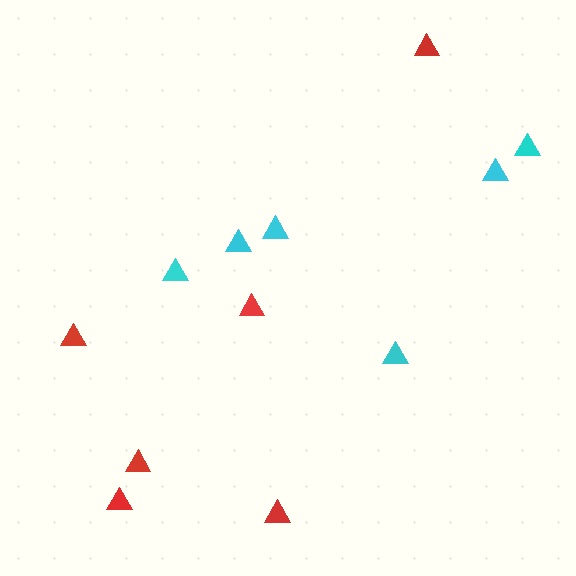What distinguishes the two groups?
There are 2 groups: one group of red triangles (6) and one group of cyan triangles (6).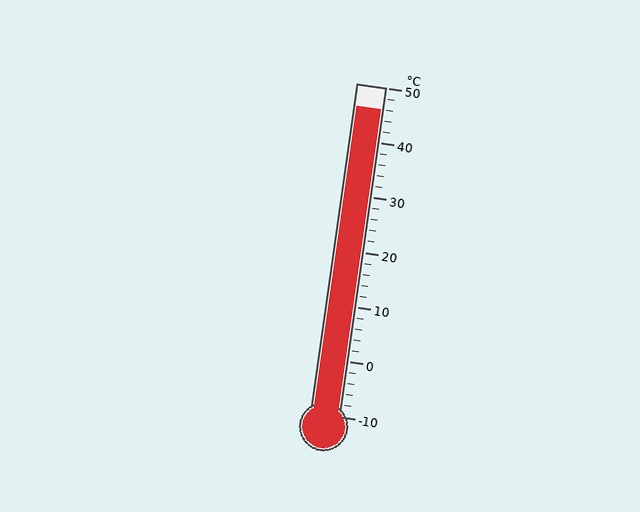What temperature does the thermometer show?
The thermometer shows approximately 46°C.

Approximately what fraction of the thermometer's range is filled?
The thermometer is filled to approximately 95% of its range.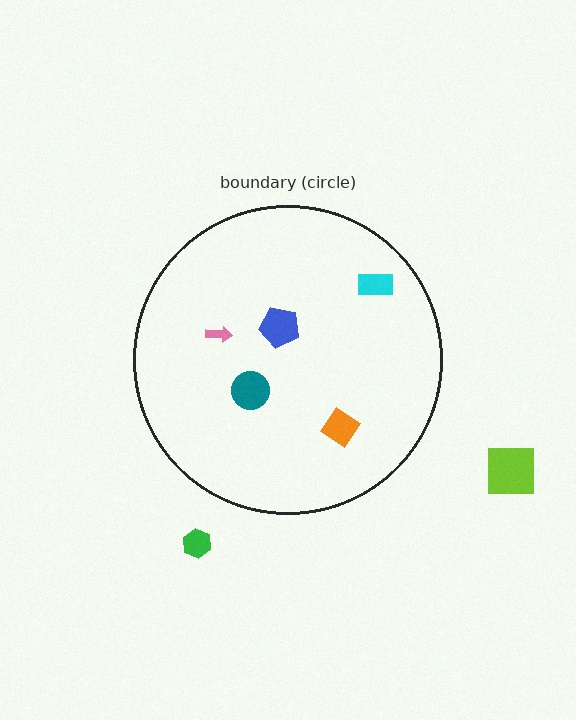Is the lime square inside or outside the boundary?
Outside.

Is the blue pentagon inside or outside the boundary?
Inside.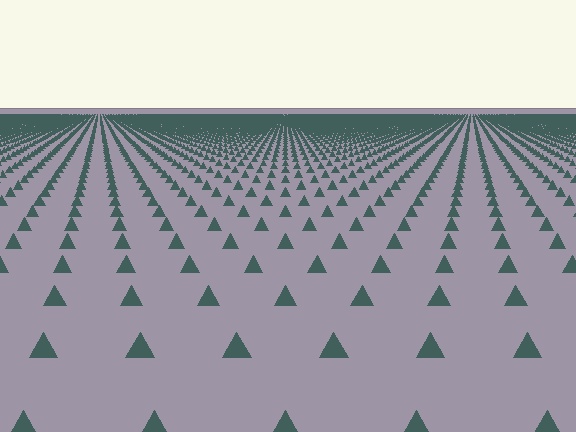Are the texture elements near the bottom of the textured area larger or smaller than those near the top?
Larger. Near the bottom, elements are closer to the viewer and appear at a bigger on-screen size.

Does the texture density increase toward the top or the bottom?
Density increases toward the top.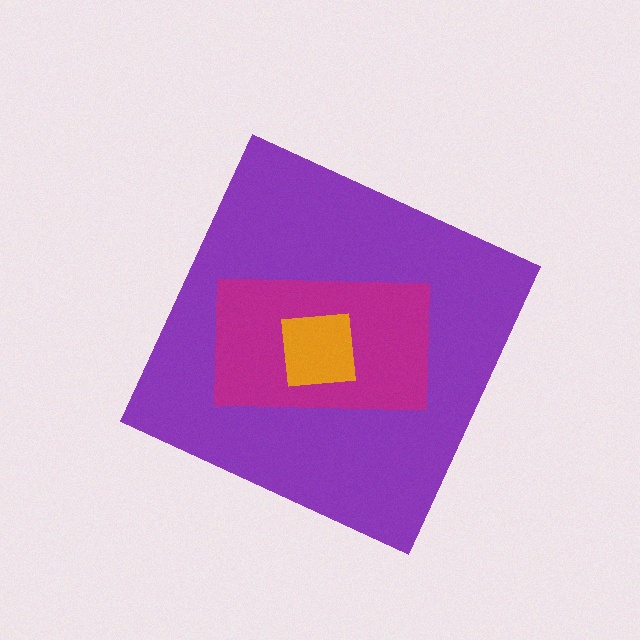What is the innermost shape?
The orange square.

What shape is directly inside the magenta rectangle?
The orange square.